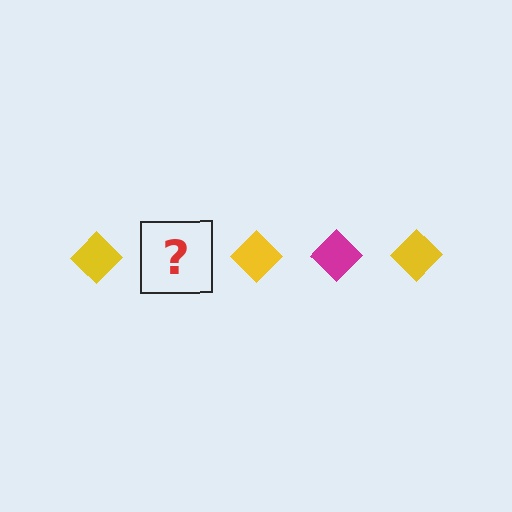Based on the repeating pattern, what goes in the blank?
The blank should be a magenta diamond.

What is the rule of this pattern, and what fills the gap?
The rule is that the pattern cycles through yellow, magenta diamonds. The gap should be filled with a magenta diamond.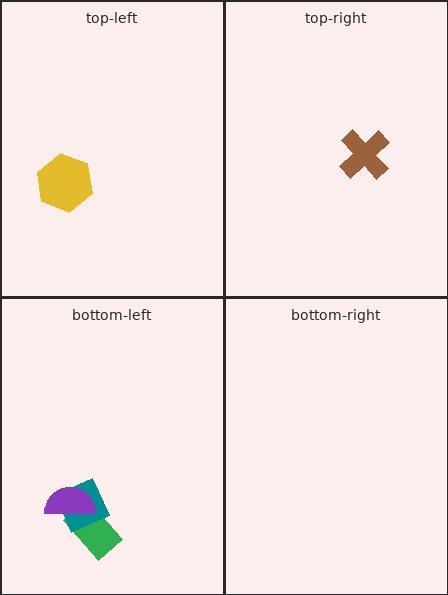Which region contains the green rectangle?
The bottom-left region.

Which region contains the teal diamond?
The bottom-left region.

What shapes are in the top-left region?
The yellow hexagon.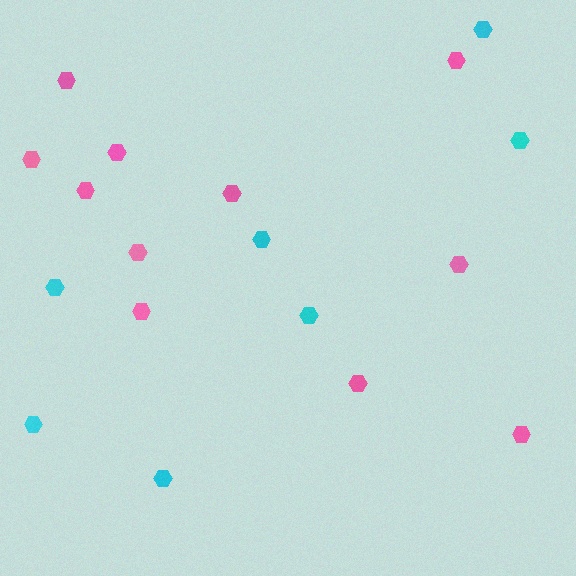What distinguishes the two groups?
There are 2 groups: one group of pink hexagons (11) and one group of cyan hexagons (7).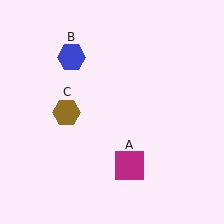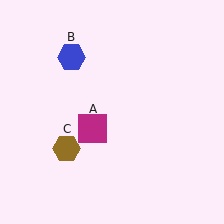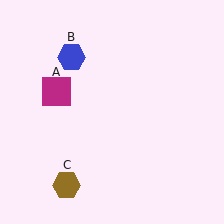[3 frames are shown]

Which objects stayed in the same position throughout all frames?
Blue hexagon (object B) remained stationary.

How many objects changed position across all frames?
2 objects changed position: magenta square (object A), brown hexagon (object C).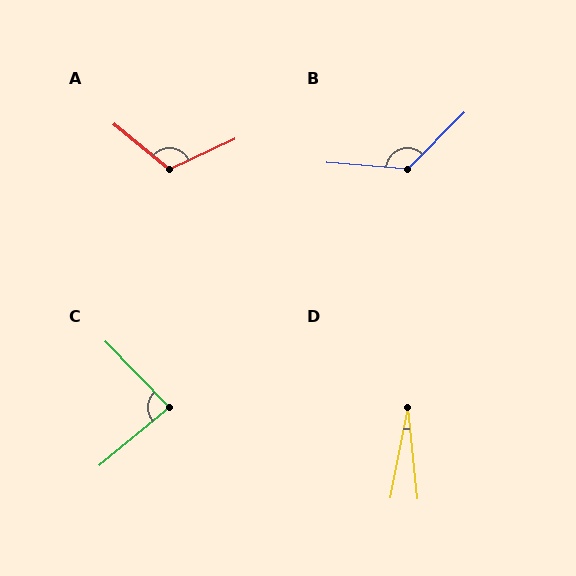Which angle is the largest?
B, at approximately 130 degrees.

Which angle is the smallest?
D, at approximately 17 degrees.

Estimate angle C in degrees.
Approximately 85 degrees.